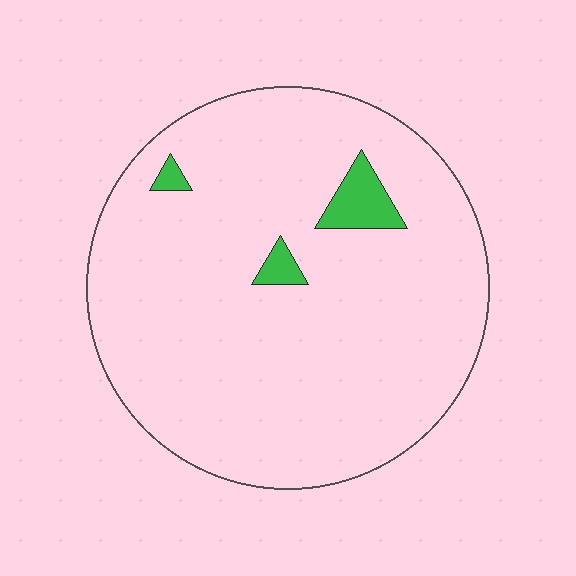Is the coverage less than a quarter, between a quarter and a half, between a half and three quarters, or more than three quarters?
Less than a quarter.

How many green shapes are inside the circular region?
3.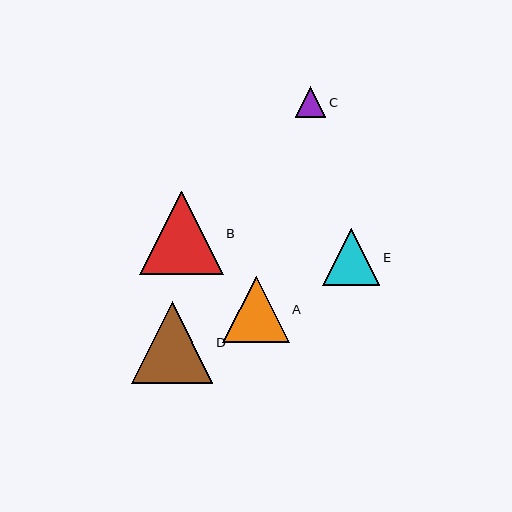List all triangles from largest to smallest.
From largest to smallest: B, D, A, E, C.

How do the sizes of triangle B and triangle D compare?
Triangle B and triangle D are approximately the same size.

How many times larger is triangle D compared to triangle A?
Triangle D is approximately 1.2 times the size of triangle A.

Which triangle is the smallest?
Triangle C is the smallest with a size of approximately 31 pixels.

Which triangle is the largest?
Triangle B is the largest with a size of approximately 83 pixels.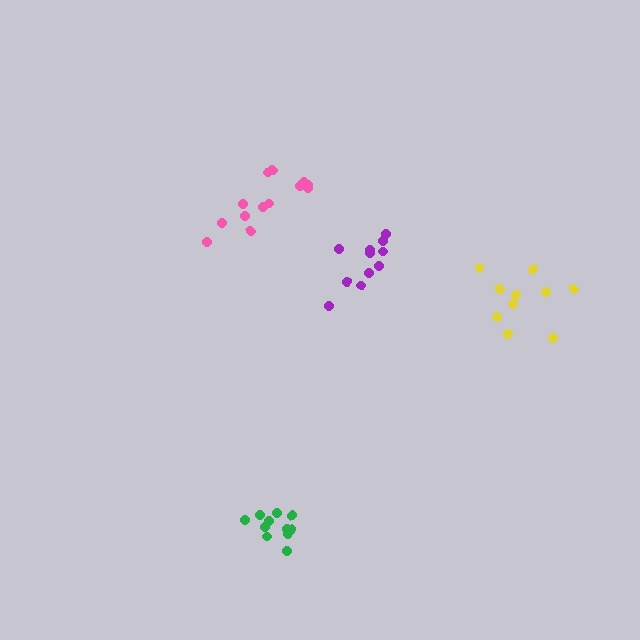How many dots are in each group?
Group 1: 11 dots, Group 2: 10 dots, Group 3: 13 dots, Group 4: 11 dots (45 total).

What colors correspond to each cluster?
The clusters are colored: green, yellow, pink, purple.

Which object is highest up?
The pink cluster is topmost.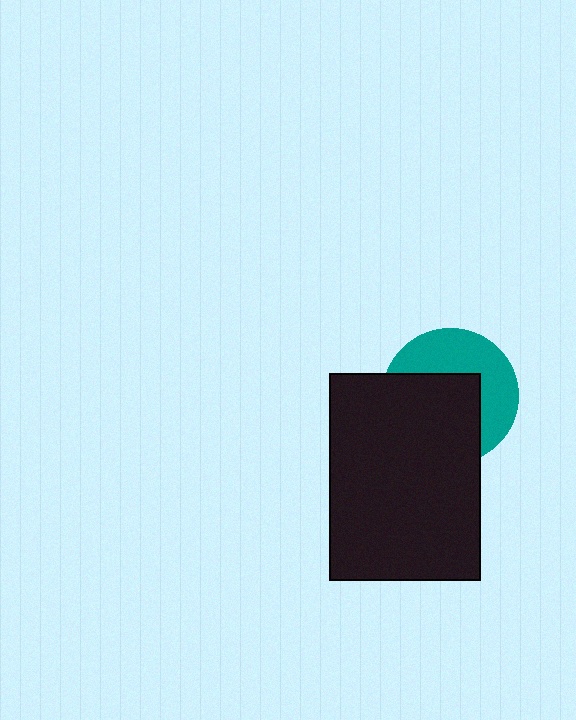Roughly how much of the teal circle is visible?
About half of it is visible (roughly 46%).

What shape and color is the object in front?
The object in front is a black rectangle.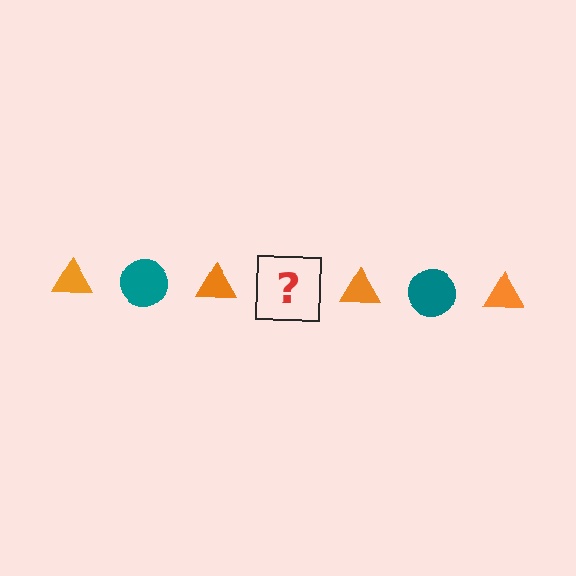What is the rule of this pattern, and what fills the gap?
The rule is that the pattern alternates between orange triangle and teal circle. The gap should be filled with a teal circle.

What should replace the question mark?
The question mark should be replaced with a teal circle.